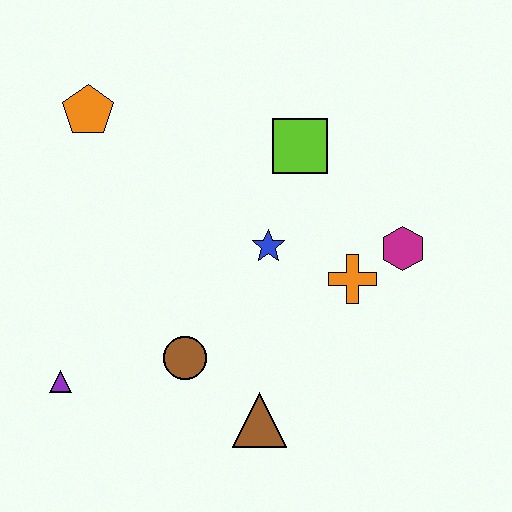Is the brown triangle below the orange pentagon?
Yes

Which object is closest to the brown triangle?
The brown circle is closest to the brown triangle.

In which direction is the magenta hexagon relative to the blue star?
The magenta hexagon is to the right of the blue star.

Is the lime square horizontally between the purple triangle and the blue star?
No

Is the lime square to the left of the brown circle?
No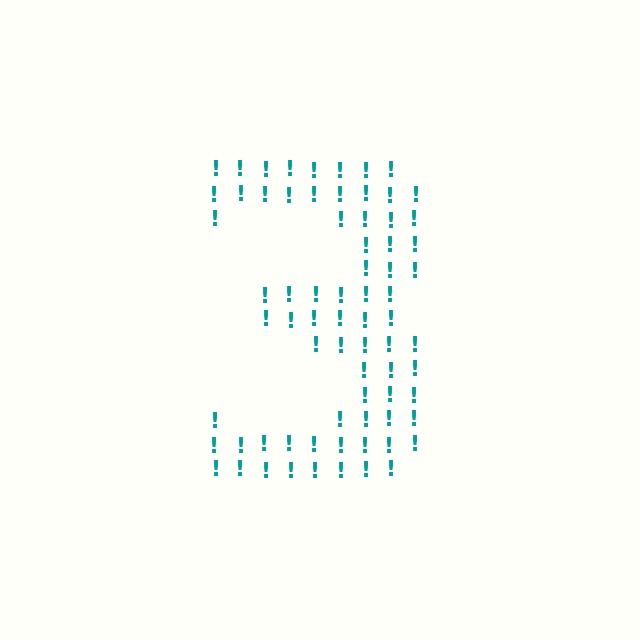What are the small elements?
The small elements are exclamation marks.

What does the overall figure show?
The overall figure shows the digit 3.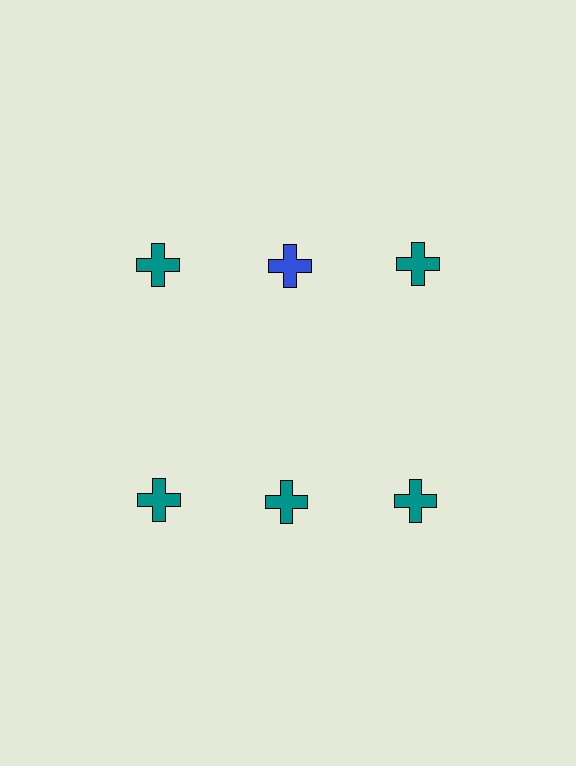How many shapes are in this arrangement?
There are 6 shapes arranged in a grid pattern.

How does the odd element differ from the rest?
It has a different color: blue instead of teal.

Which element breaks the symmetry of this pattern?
The blue cross in the top row, second from left column breaks the symmetry. All other shapes are teal crosses.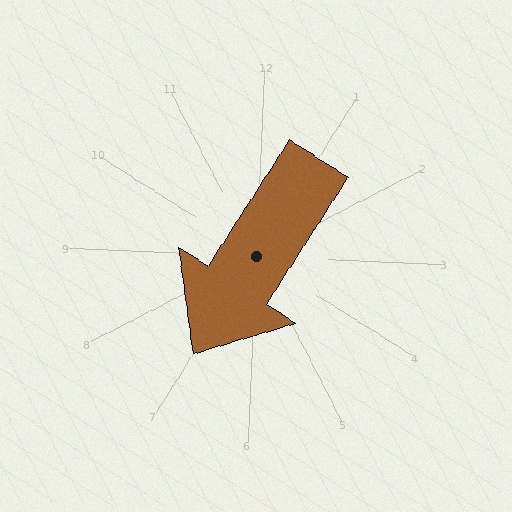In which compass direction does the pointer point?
Southwest.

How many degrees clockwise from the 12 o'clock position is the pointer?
Approximately 210 degrees.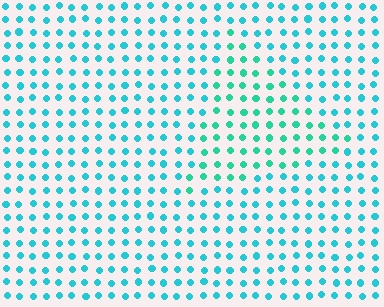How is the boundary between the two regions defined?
The boundary is defined purely by a slight shift in hue (about 24 degrees). Spacing, size, and orientation are identical on both sides.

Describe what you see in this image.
The image is filled with small cyan elements in a uniform arrangement. A triangle-shaped region is visible where the elements are tinted to a slightly different hue, forming a subtle color boundary.